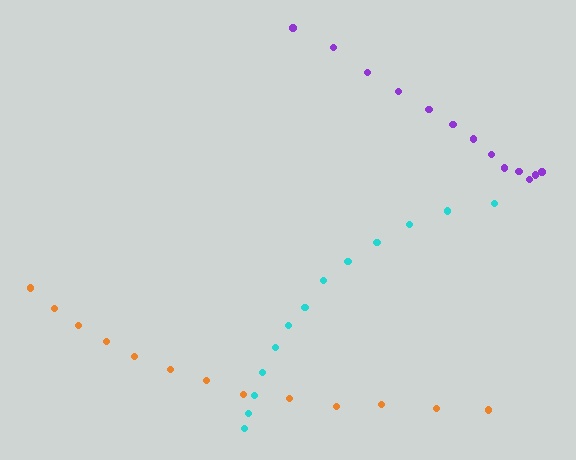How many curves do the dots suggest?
There are 3 distinct paths.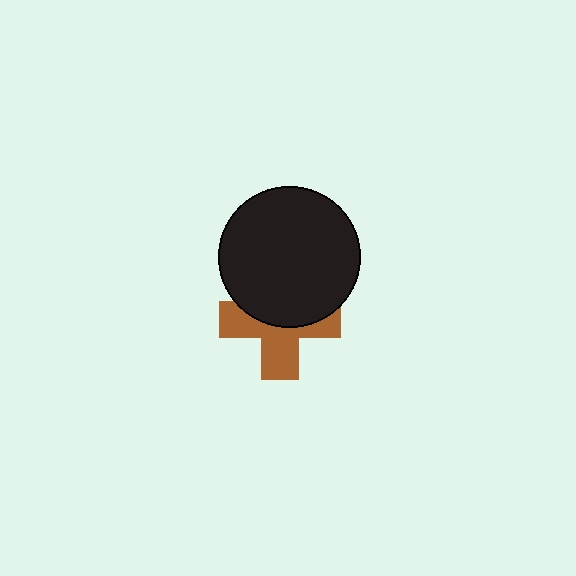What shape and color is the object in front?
The object in front is a black circle.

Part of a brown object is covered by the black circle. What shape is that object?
It is a cross.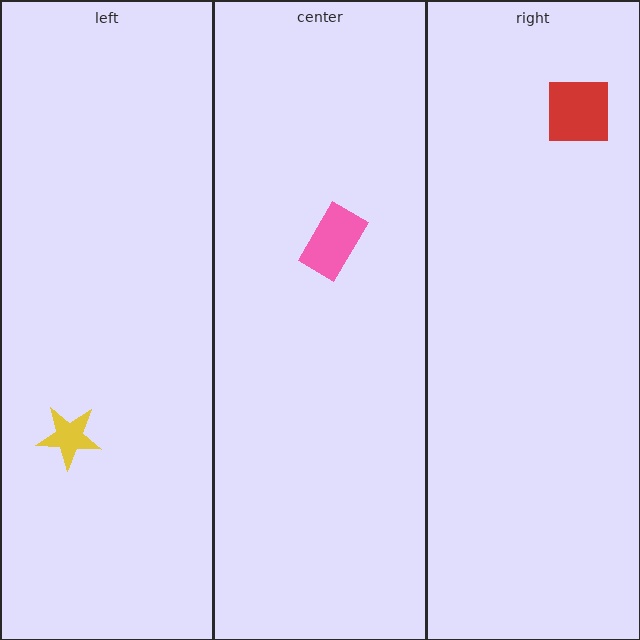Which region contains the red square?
The right region.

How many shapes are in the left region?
1.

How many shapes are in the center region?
1.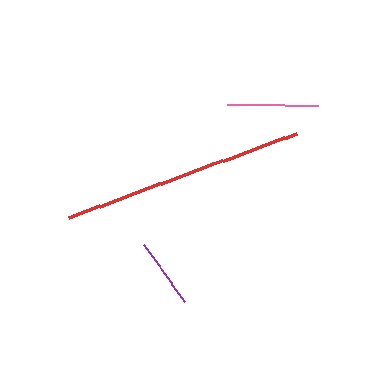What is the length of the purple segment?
The purple segment is approximately 70 pixels long.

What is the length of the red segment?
The red segment is approximately 243 pixels long.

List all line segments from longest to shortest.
From longest to shortest: red, pink, purple.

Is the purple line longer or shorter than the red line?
The red line is longer than the purple line.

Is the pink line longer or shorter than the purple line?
The pink line is longer than the purple line.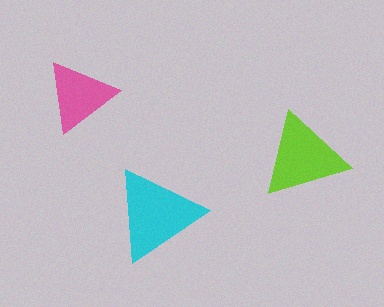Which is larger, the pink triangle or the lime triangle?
The lime one.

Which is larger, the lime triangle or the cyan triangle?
The cyan one.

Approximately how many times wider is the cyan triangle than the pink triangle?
About 1.5 times wider.